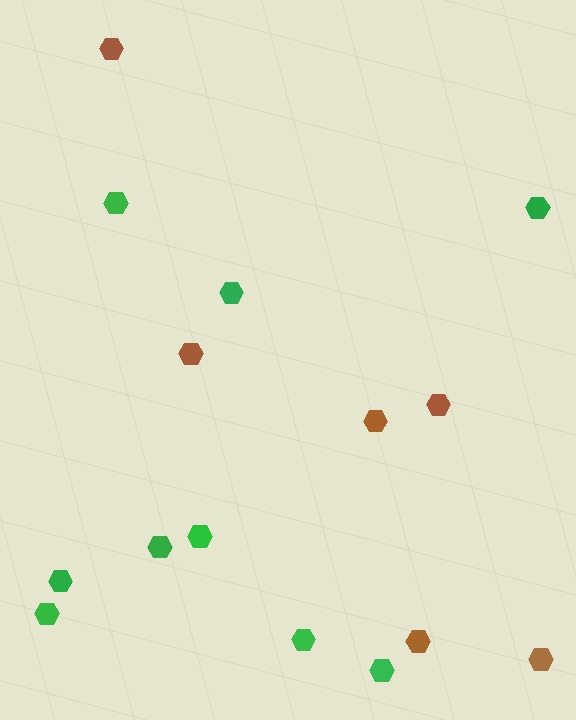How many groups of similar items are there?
There are 2 groups: one group of brown hexagons (6) and one group of green hexagons (9).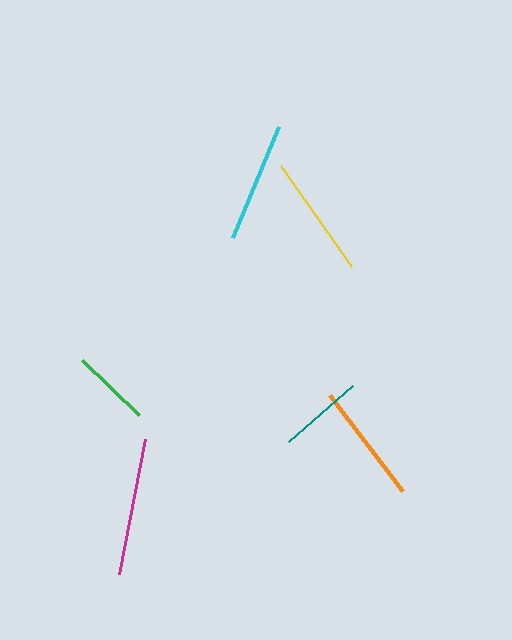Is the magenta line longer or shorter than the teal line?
The magenta line is longer than the teal line.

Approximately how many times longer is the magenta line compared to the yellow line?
The magenta line is approximately 1.1 times the length of the yellow line.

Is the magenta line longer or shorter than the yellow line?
The magenta line is longer than the yellow line.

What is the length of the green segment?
The green segment is approximately 79 pixels long.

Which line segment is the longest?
The magenta line is the longest at approximately 138 pixels.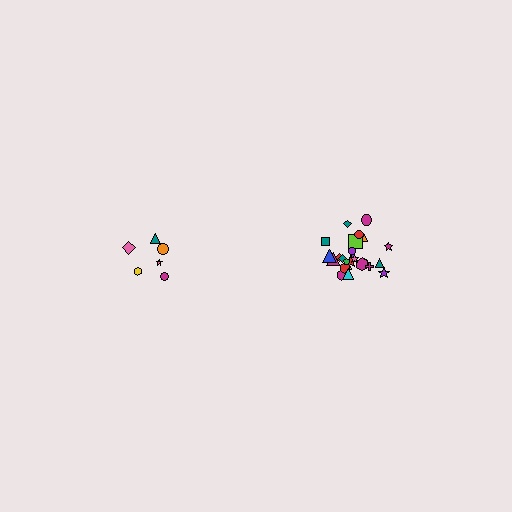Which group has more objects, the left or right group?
The right group.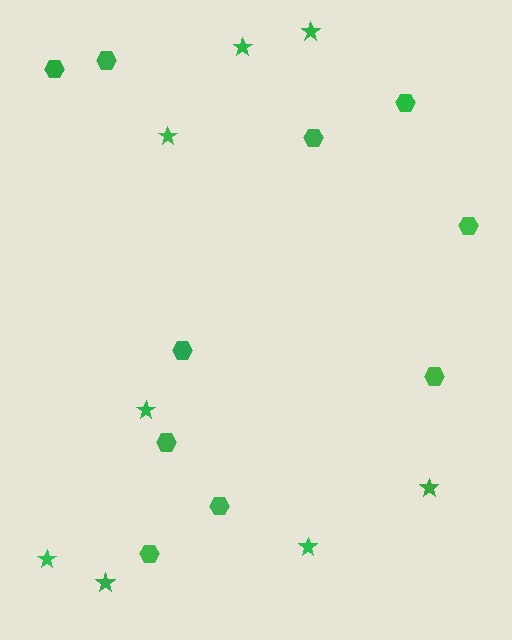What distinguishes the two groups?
There are 2 groups: one group of hexagons (10) and one group of stars (8).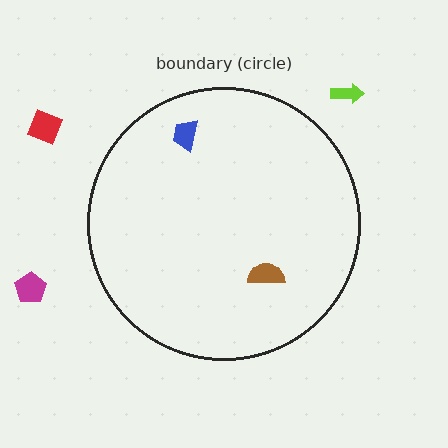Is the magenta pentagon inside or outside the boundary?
Outside.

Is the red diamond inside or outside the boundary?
Outside.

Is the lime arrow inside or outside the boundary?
Outside.